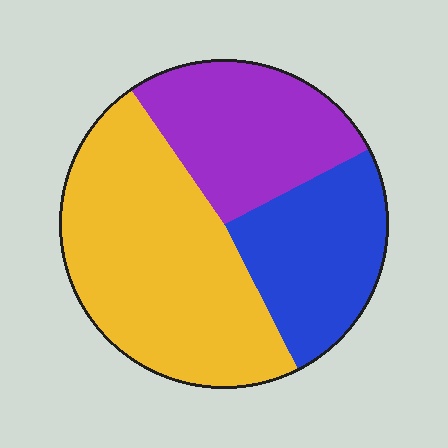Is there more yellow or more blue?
Yellow.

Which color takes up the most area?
Yellow, at roughly 50%.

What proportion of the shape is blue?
Blue takes up between a sixth and a third of the shape.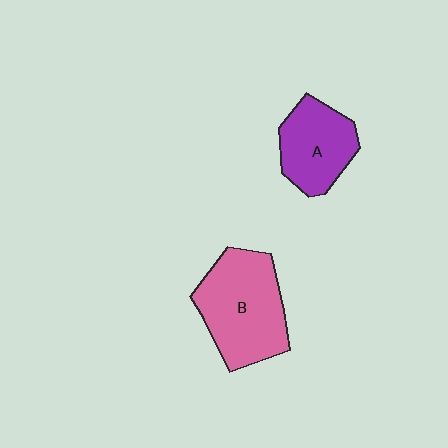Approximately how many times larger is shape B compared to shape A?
Approximately 1.5 times.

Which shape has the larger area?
Shape B (pink).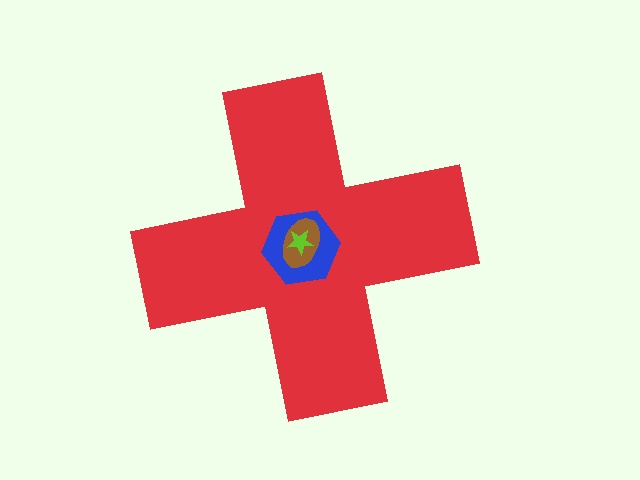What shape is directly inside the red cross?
The blue hexagon.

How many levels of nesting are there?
4.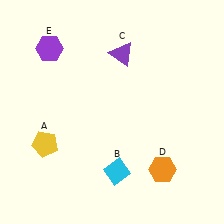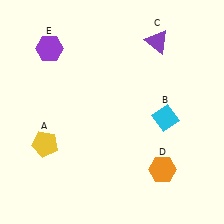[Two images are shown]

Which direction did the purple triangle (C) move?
The purple triangle (C) moved right.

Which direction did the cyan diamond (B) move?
The cyan diamond (B) moved up.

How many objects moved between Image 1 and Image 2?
2 objects moved between the two images.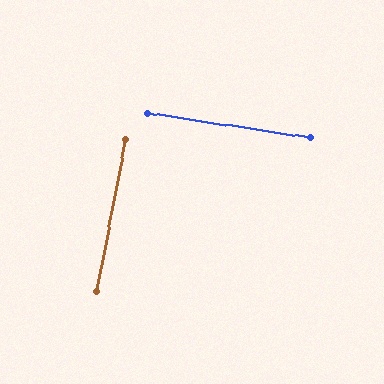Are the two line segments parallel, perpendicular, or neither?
Perpendicular — they meet at approximately 88°.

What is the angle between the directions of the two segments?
Approximately 88 degrees.